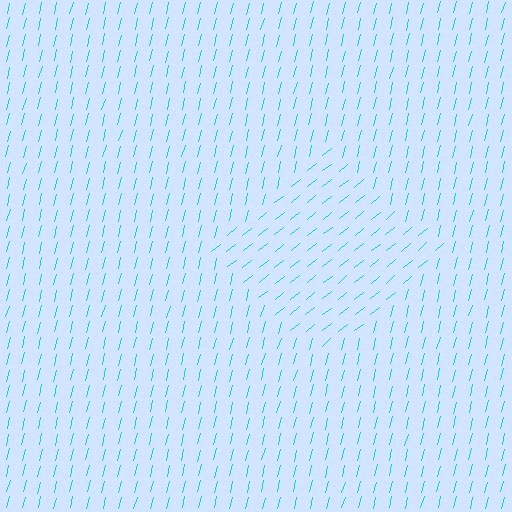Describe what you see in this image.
The image is filled with small cyan line segments. A diamond region in the image has lines oriented differently from the surrounding lines, creating a visible texture boundary.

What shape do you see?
I see a diamond.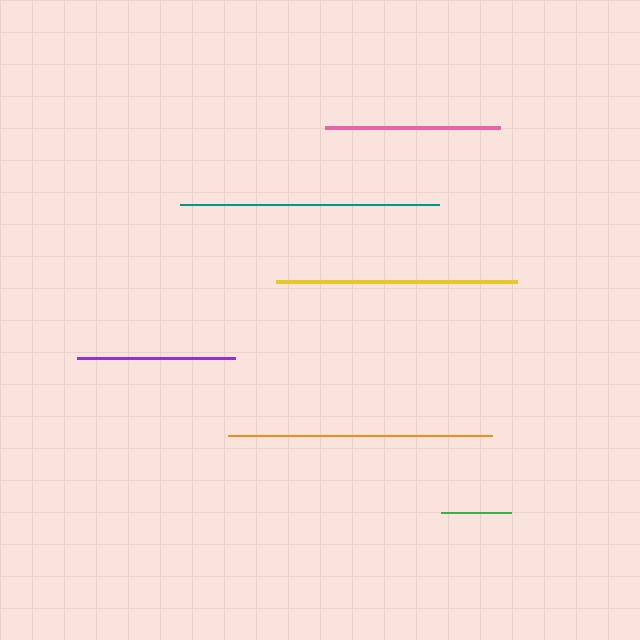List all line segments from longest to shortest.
From longest to shortest: orange, teal, yellow, pink, purple, green.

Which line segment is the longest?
The orange line is the longest at approximately 264 pixels.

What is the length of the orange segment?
The orange segment is approximately 264 pixels long.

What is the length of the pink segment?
The pink segment is approximately 174 pixels long.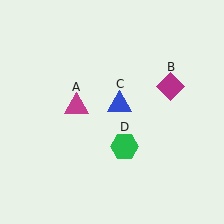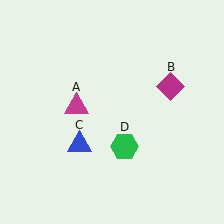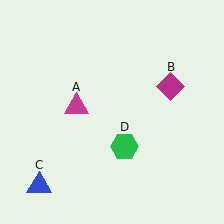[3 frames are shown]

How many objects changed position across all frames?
1 object changed position: blue triangle (object C).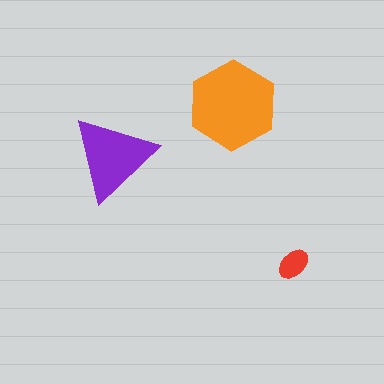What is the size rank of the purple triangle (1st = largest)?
2nd.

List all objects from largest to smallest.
The orange hexagon, the purple triangle, the red ellipse.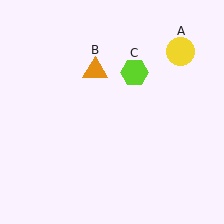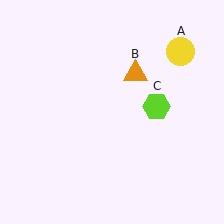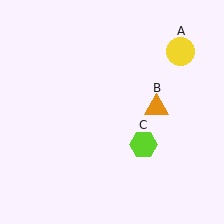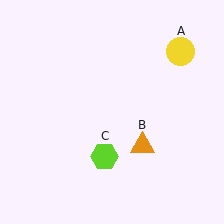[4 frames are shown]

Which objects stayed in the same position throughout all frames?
Yellow circle (object A) remained stationary.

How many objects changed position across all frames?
2 objects changed position: orange triangle (object B), lime hexagon (object C).